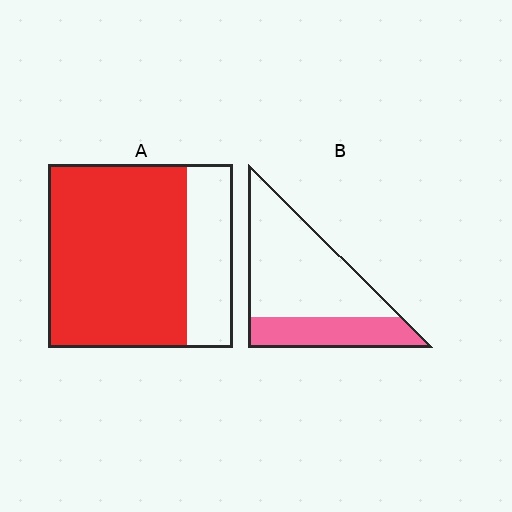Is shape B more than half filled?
No.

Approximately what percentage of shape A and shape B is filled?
A is approximately 75% and B is approximately 30%.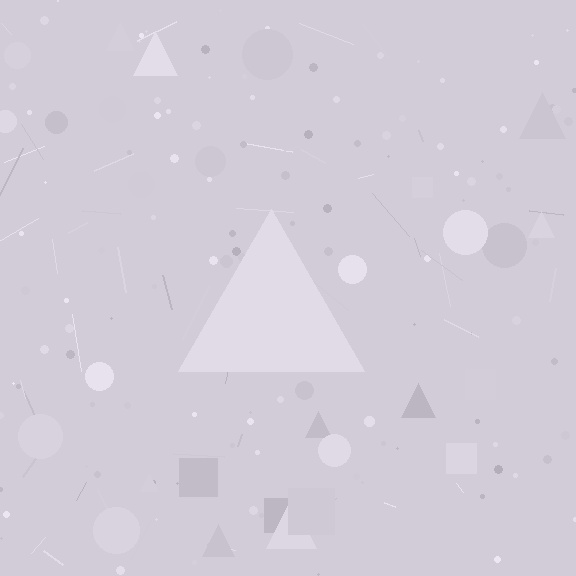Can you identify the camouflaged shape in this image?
The camouflaged shape is a triangle.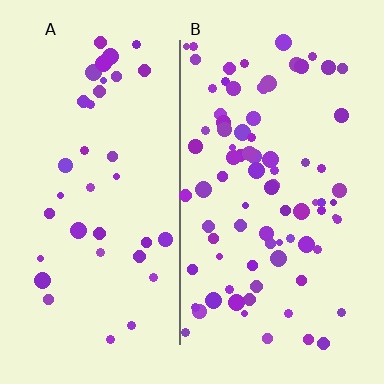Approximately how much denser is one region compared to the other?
Approximately 2.2× — region B over region A.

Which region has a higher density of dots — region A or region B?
B (the right).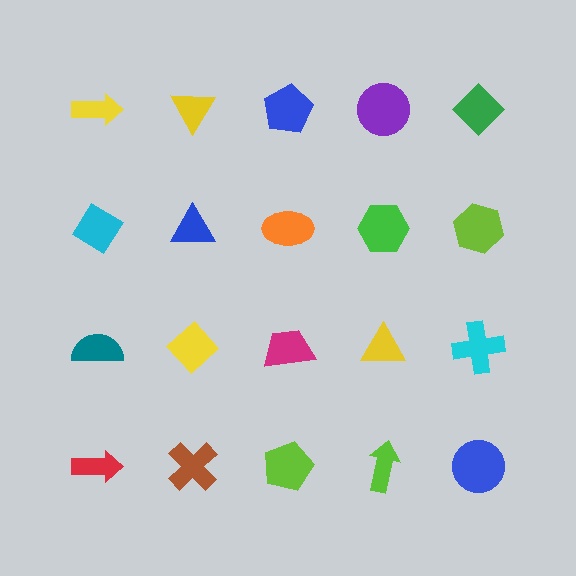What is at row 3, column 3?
A magenta trapezoid.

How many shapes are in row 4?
5 shapes.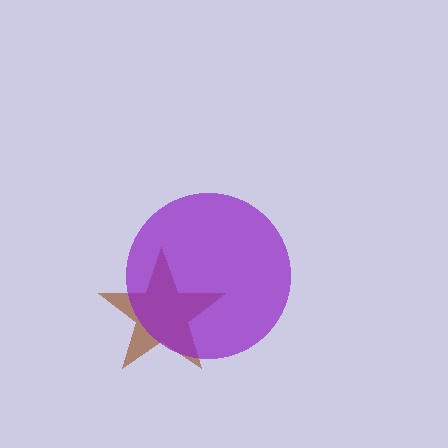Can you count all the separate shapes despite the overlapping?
Yes, there are 2 separate shapes.